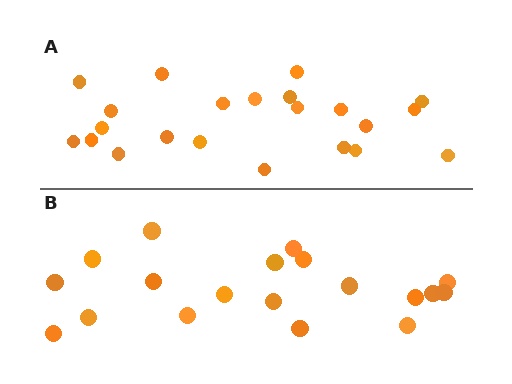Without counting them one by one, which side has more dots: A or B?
Region A (the top region) has more dots.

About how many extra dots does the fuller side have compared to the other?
Region A has just a few more — roughly 2 or 3 more dots than region B.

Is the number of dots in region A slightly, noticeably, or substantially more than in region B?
Region A has only slightly more — the two regions are fairly close. The ratio is roughly 1.2 to 1.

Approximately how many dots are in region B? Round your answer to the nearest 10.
About 20 dots. (The exact count is 19, which rounds to 20.)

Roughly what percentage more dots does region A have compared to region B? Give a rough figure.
About 15% more.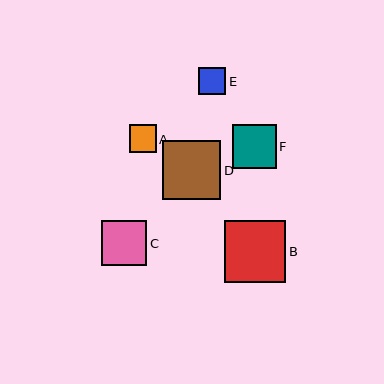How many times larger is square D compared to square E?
Square D is approximately 2.2 times the size of square E.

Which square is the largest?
Square B is the largest with a size of approximately 61 pixels.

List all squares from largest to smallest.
From largest to smallest: B, D, C, F, A, E.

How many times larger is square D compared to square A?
Square D is approximately 2.1 times the size of square A.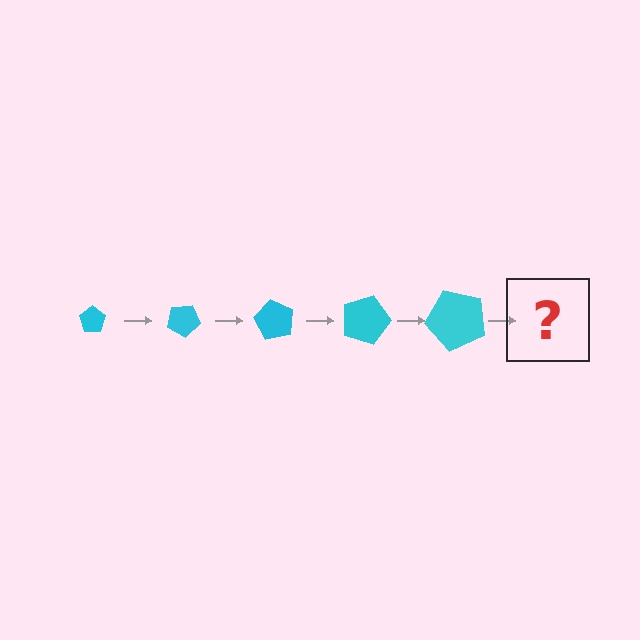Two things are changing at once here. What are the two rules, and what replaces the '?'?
The two rules are that the pentagon grows larger each step and it rotates 30 degrees each step. The '?' should be a pentagon, larger than the previous one and rotated 150 degrees from the start.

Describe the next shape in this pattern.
It should be a pentagon, larger than the previous one and rotated 150 degrees from the start.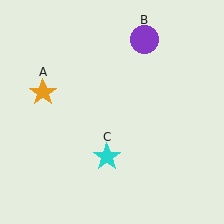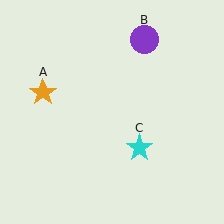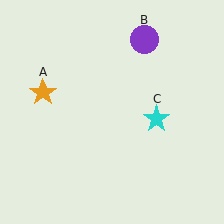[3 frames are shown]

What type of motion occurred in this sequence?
The cyan star (object C) rotated counterclockwise around the center of the scene.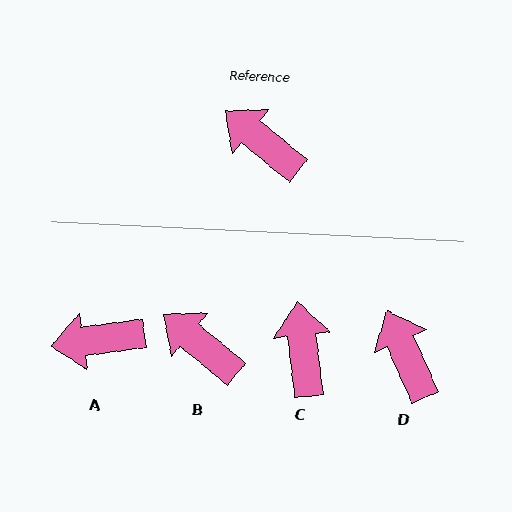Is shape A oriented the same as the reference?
No, it is off by about 47 degrees.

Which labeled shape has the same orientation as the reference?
B.